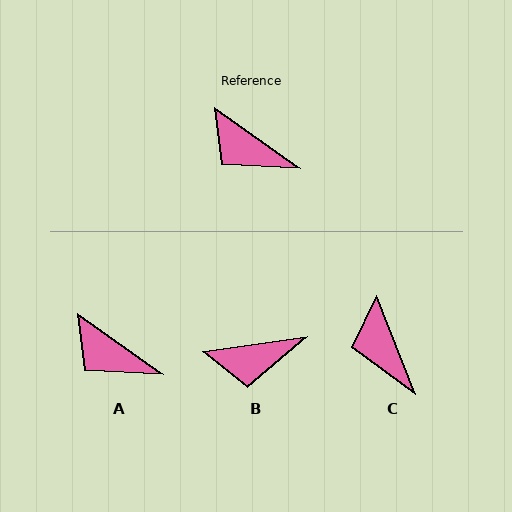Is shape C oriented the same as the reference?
No, it is off by about 33 degrees.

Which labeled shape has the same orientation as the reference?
A.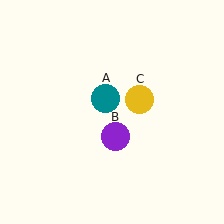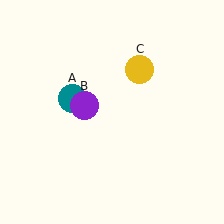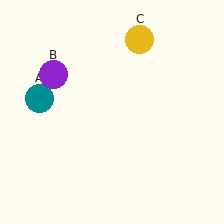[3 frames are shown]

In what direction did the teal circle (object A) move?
The teal circle (object A) moved left.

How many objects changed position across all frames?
3 objects changed position: teal circle (object A), purple circle (object B), yellow circle (object C).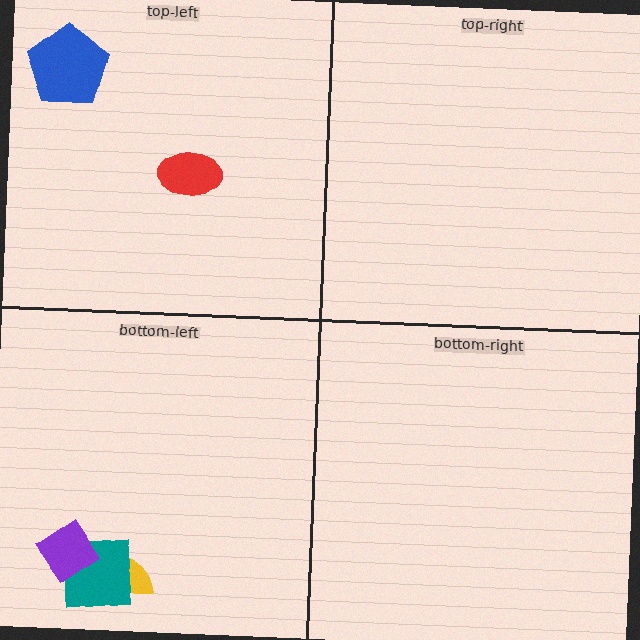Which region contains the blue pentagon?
The top-left region.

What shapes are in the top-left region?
The red ellipse, the blue pentagon.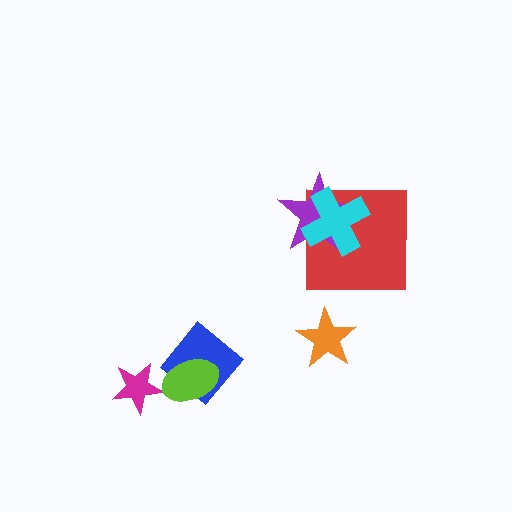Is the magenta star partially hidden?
No, no other shape covers it.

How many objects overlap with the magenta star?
0 objects overlap with the magenta star.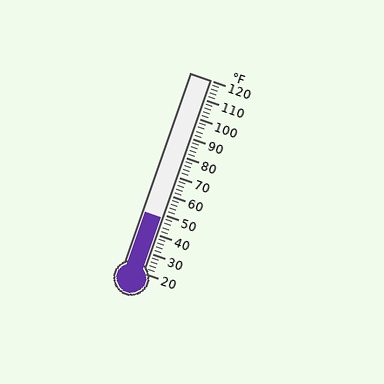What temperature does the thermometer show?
The thermometer shows approximately 48°F.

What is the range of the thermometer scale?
The thermometer scale ranges from 20°F to 120°F.